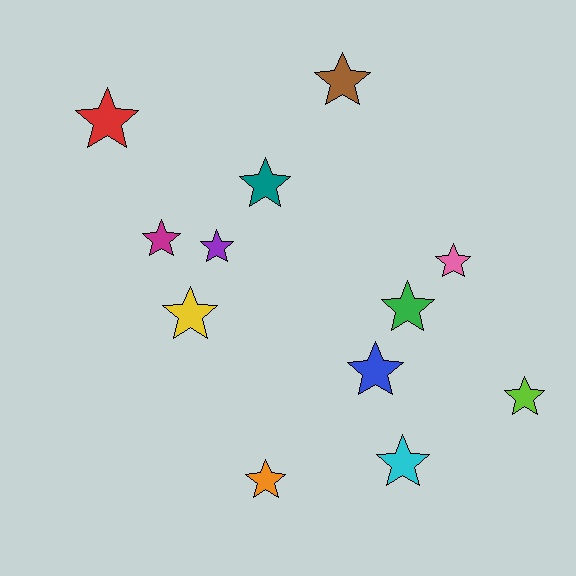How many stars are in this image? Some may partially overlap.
There are 12 stars.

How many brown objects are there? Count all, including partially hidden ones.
There is 1 brown object.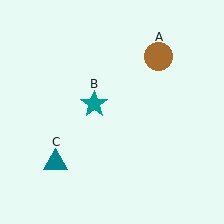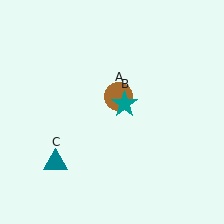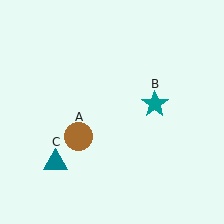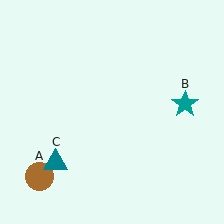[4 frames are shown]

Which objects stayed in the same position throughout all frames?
Teal triangle (object C) remained stationary.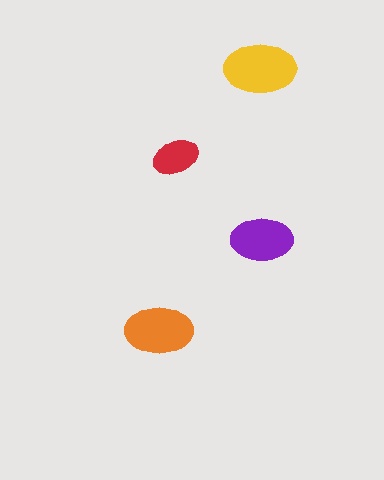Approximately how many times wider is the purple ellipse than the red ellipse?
About 1.5 times wider.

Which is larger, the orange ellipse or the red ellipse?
The orange one.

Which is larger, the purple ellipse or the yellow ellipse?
The yellow one.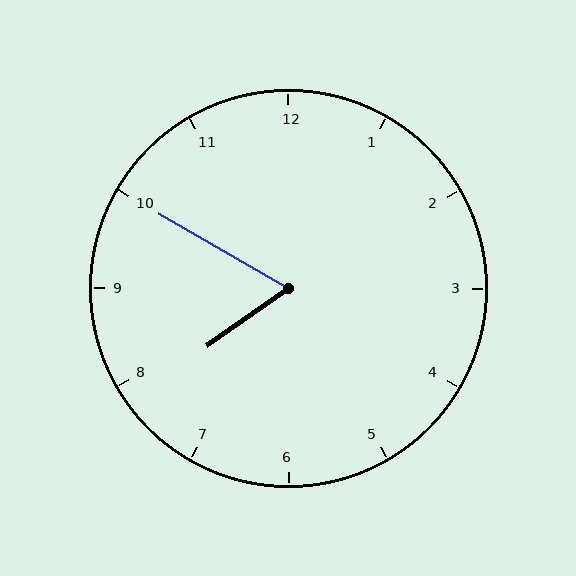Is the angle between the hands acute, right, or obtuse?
It is acute.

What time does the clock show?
7:50.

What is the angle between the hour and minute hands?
Approximately 65 degrees.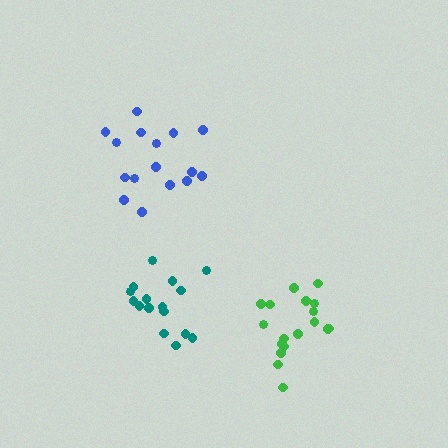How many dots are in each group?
Group 1: 18 dots, Group 2: 16 dots, Group 3: 16 dots (50 total).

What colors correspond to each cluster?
The clusters are colored: green, teal, blue.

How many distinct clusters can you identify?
There are 3 distinct clusters.